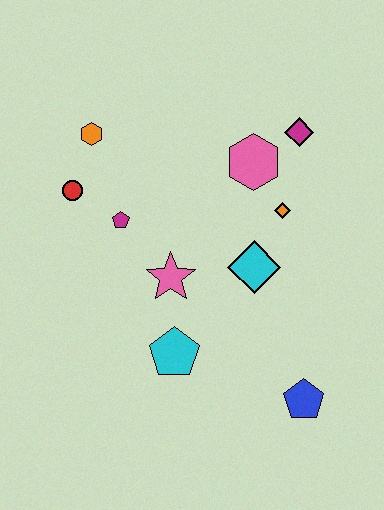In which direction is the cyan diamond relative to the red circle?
The cyan diamond is to the right of the red circle.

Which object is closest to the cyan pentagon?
The pink star is closest to the cyan pentagon.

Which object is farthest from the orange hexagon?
The blue pentagon is farthest from the orange hexagon.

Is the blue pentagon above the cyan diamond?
No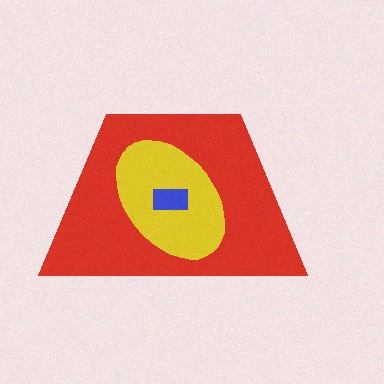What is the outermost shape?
The red trapezoid.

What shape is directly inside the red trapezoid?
The yellow ellipse.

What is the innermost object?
The blue rectangle.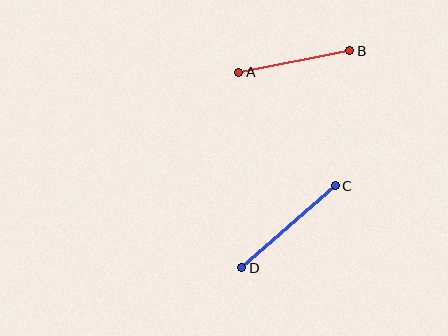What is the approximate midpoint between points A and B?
The midpoint is at approximately (294, 62) pixels.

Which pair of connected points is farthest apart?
Points C and D are farthest apart.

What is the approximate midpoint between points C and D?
The midpoint is at approximately (288, 227) pixels.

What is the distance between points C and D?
The distance is approximately 124 pixels.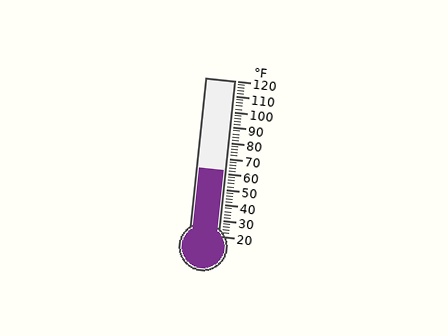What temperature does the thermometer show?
The thermometer shows approximately 62°F.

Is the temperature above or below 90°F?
The temperature is below 90°F.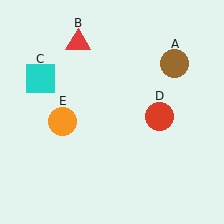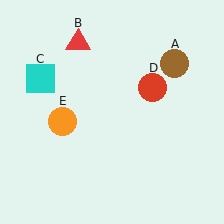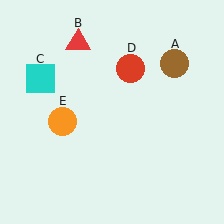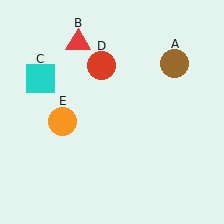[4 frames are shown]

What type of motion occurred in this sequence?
The red circle (object D) rotated counterclockwise around the center of the scene.